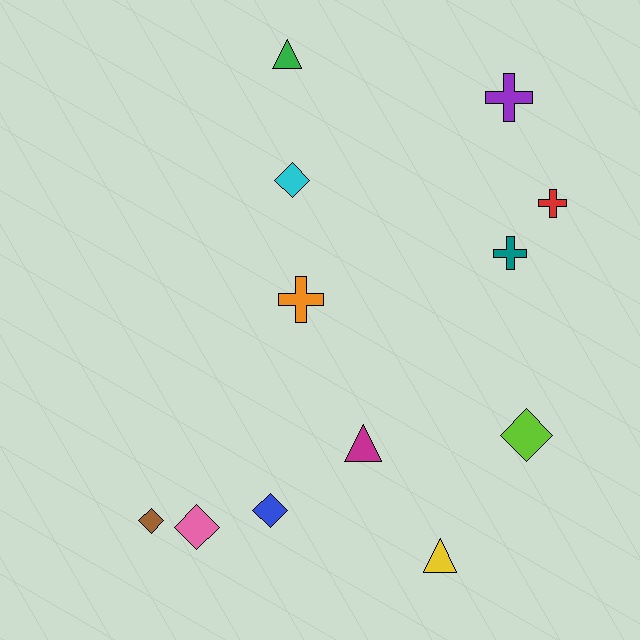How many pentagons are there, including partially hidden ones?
There are no pentagons.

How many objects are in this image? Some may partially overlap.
There are 12 objects.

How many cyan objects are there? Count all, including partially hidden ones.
There is 1 cyan object.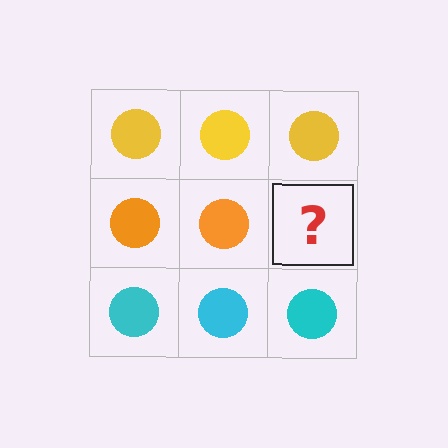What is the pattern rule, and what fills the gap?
The rule is that each row has a consistent color. The gap should be filled with an orange circle.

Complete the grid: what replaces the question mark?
The question mark should be replaced with an orange circle.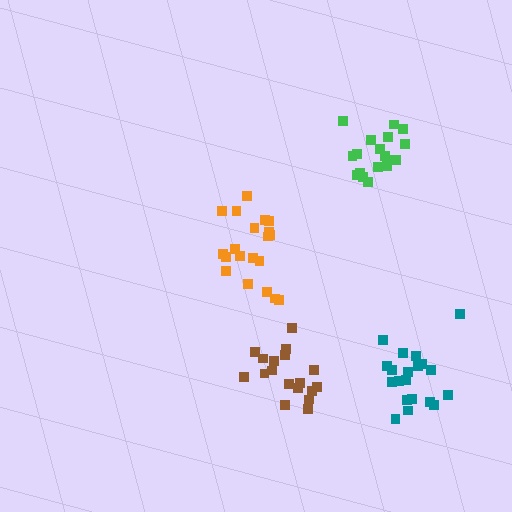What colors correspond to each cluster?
The clusters are colored: green, teal, brown, orange.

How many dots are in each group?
Group 1: 18 dots, Group 2: 20 dots, Group 3: 18 dots, Group 4: 20 dots (76 total).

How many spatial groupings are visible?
There are 4 spatial groupings.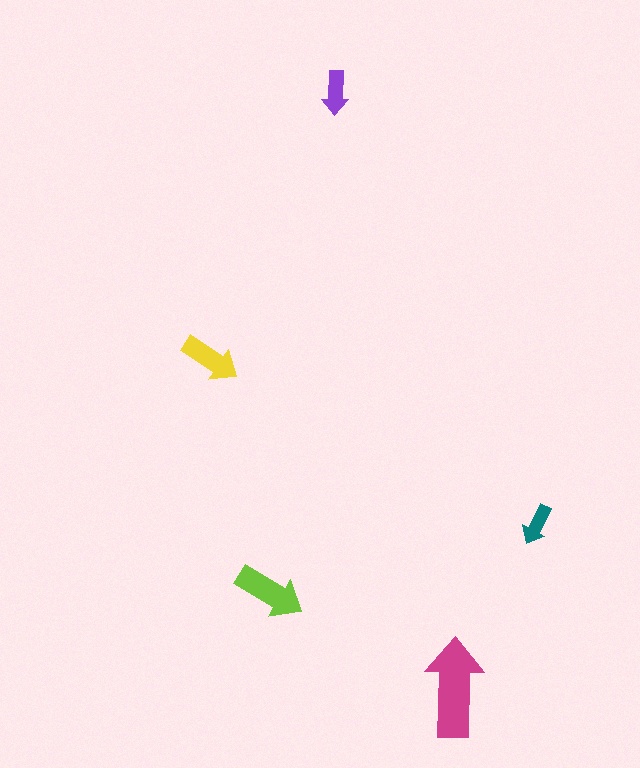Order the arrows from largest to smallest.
the magenta one, the lime one, the yellow one, the purple one, the teal one.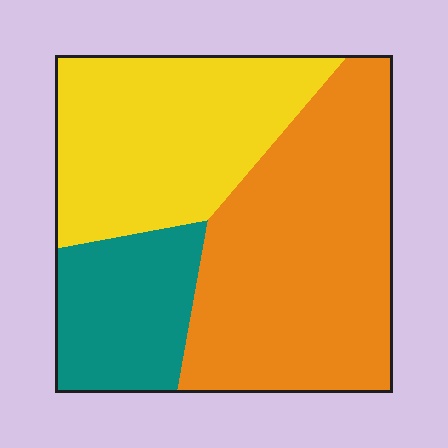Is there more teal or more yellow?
Yellow.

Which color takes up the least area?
Teal, at roughly 20%.